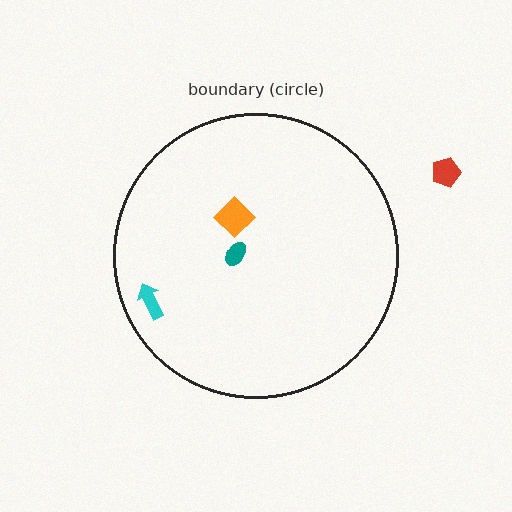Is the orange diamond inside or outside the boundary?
Inside.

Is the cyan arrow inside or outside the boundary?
Inside.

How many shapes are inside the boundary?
3 inside, 1 outside.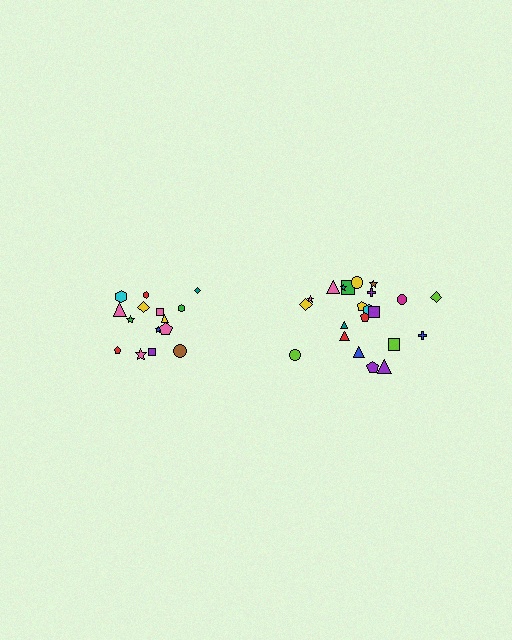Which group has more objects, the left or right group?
The right group.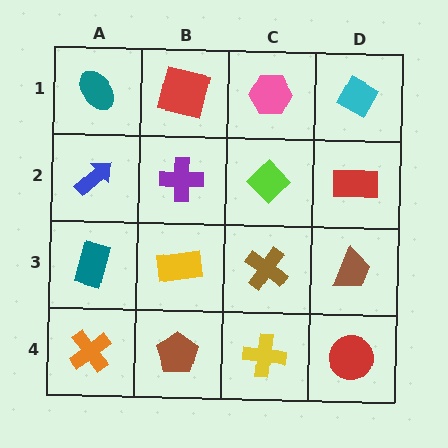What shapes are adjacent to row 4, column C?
A brown cross (row 3, column C), a brown pentagon (row 4, column B), a red circle (row 4, column D).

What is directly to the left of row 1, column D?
A pink hexagon.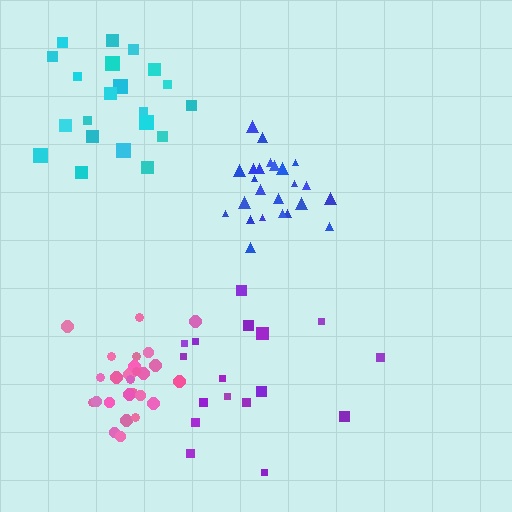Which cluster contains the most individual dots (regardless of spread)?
Pink (26).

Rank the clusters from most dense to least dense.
blue, pink, cyan, purple.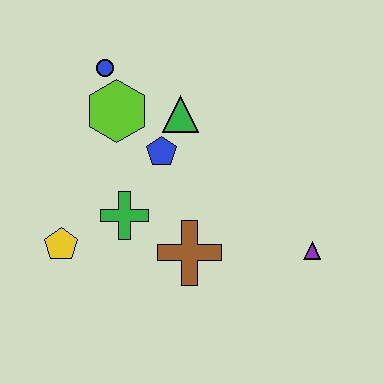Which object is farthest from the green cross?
The purple triangle is farthest from the green cross.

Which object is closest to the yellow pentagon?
The green cross is closest to the yellow pentagon.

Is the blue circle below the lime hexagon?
No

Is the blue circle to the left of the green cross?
Yes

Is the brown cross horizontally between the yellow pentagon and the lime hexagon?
No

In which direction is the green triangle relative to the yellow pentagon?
The green triangle is above the yellow pentagon.